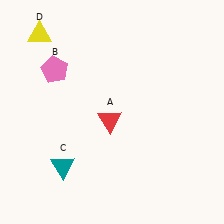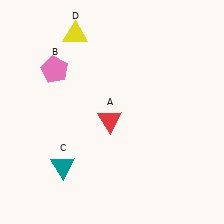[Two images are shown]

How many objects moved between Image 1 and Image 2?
1 object moved between the two images.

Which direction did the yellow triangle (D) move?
The yellow triangle (D) moved right.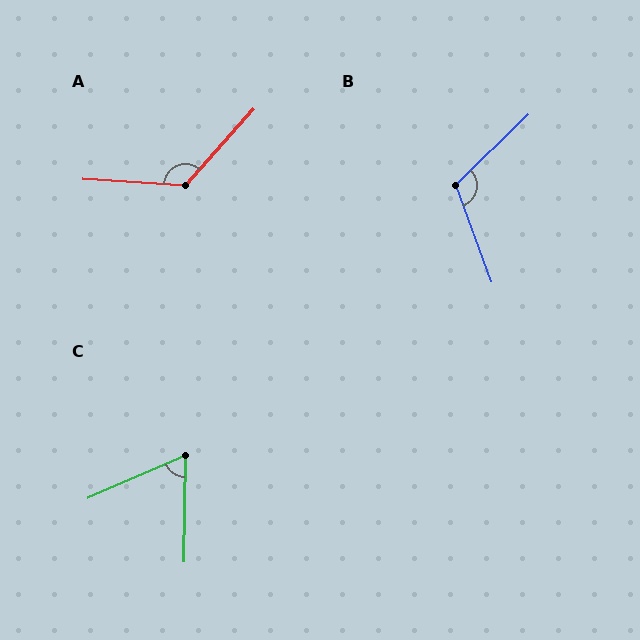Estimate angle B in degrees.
Approximately 114 degrees.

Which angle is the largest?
A, at approximately 128 degrees.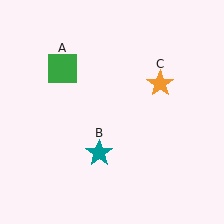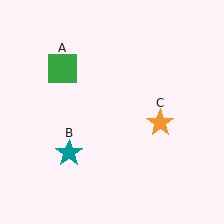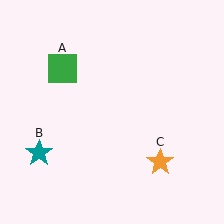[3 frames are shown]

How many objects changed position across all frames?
2 objects changed position: teal star (object B), orange star (object C).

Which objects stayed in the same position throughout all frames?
Green square (object A) remained stationary.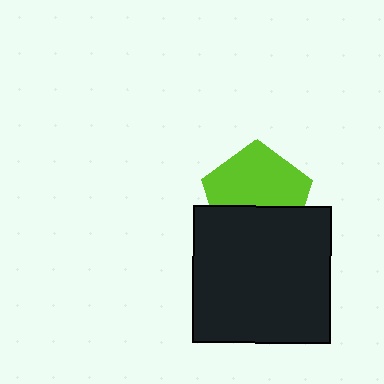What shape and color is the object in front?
The object in front is a black square.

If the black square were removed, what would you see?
You would see the complete lime pentagon.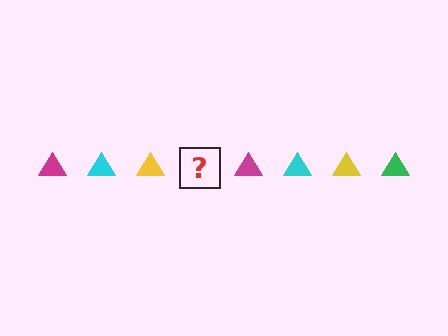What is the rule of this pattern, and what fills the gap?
The rule is that the pattern cycles through magenta, cyan, yellow, green triangles. The gap should be filled with a green triangle.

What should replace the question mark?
The question mark should be replaced with a green triangle.